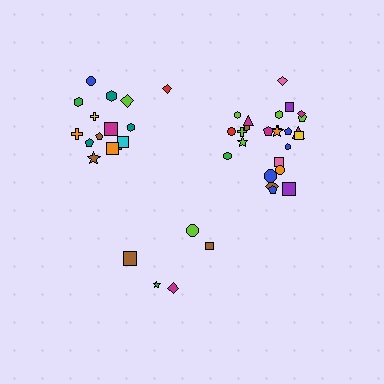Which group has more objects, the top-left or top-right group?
The top-right group.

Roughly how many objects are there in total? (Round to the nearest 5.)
Roughly 45 objects in total.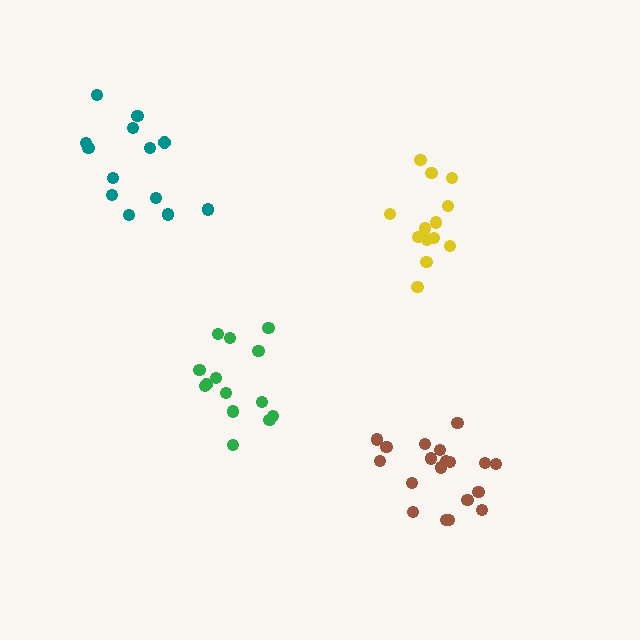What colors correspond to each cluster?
The clusters are colored: green, yellow, teal, brown.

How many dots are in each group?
Group 1: 14 dots, Group 2: 13 dots, Group 3: 13 dots, Group 4: 19 dots (59 total).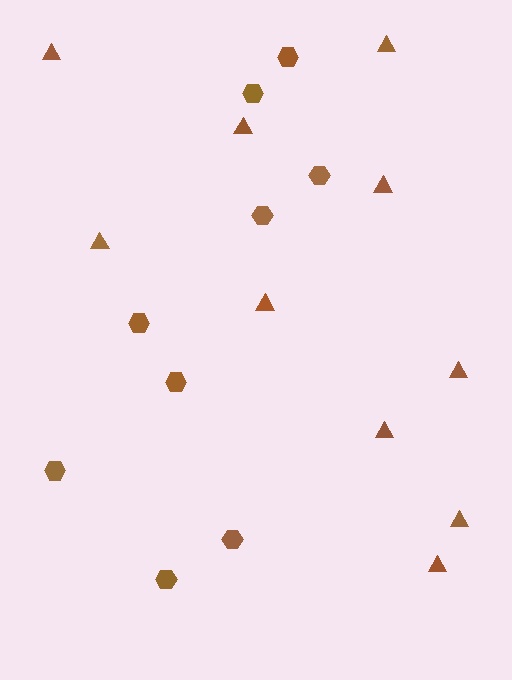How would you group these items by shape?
There are 2 groups: one group of triangles (10) and one group of hexagons (9).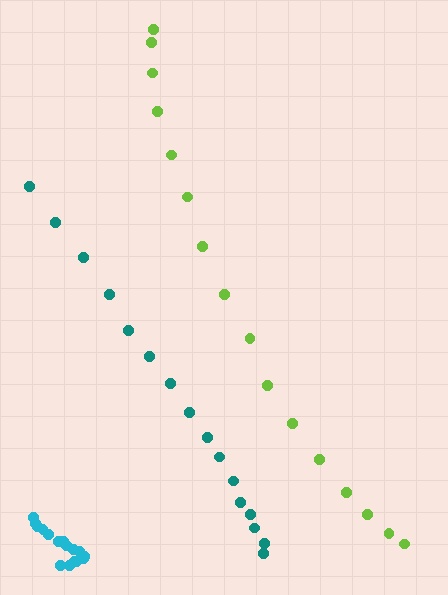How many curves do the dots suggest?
There are 3 distinct paths.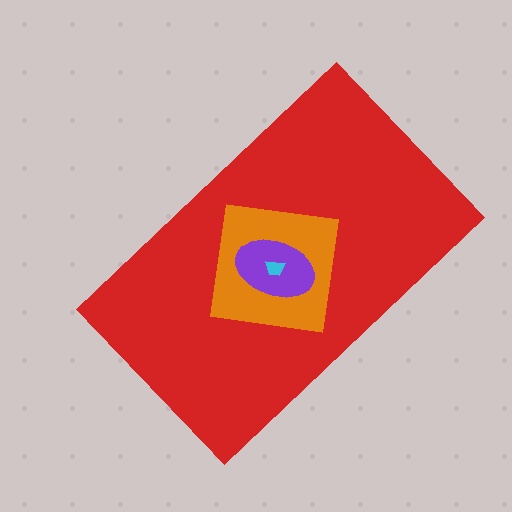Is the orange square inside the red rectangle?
Yes.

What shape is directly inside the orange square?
The purple ellipse.